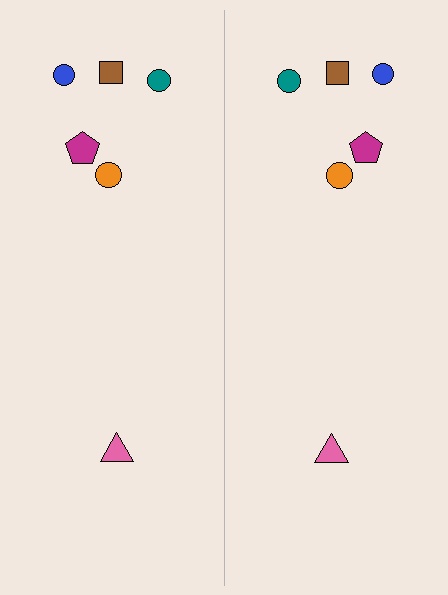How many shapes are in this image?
There are 12 shapes in this image.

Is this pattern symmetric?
Yes, this pattern has bilateral (reflection) symmetry.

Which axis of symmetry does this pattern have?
The pattern has a vertical axis of symmetry running through the center of the image.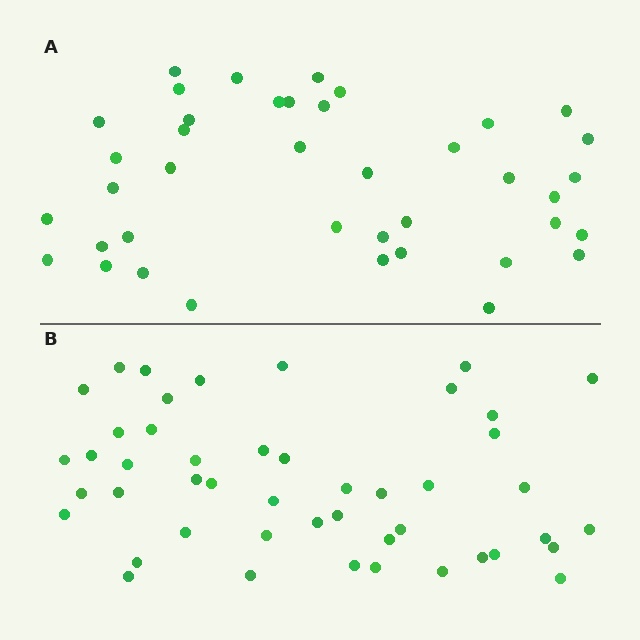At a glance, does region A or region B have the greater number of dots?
Region B (the bottom region) has more dots.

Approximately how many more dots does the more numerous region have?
Region B has roughly 8 or so more dots than region A.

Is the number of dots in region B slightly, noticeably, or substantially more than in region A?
Region B has only slightly more — the two regions are fairly close. The ratio is roughly 1.2 to 1.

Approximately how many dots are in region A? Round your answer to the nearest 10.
About 40 dots.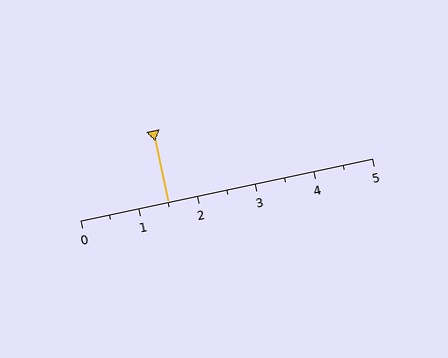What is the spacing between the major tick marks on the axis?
The major ticks are spaced 1 apart.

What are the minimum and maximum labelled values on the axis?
The axis runs from 0 to 5.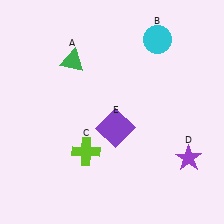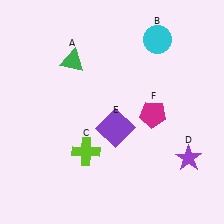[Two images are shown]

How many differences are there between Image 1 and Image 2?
There is 1 difference between the two images.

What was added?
A magenta pentagon (F) was added in Image 2.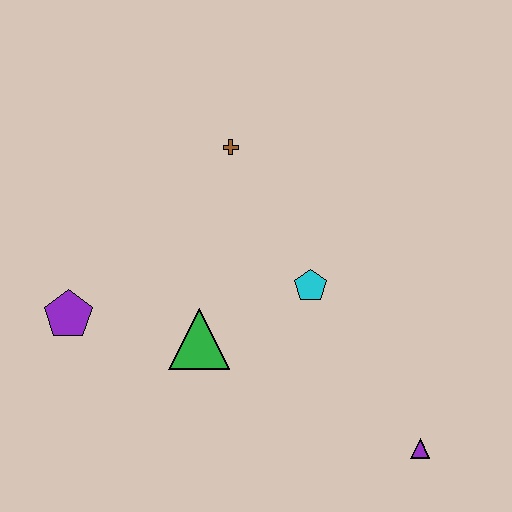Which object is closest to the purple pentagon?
The green triangle is closest to the purple pentagon.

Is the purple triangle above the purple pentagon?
No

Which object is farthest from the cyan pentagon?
The purple pentagon is farthest from the cyan pentagon.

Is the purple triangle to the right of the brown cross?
Yes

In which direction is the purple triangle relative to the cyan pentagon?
The purple triangle is below the cyan pentagon.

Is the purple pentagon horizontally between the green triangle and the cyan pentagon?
No